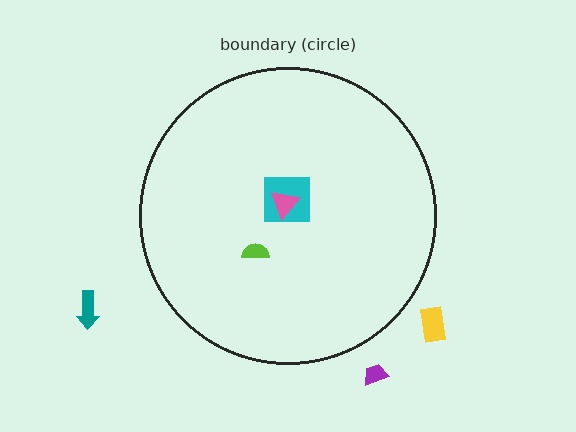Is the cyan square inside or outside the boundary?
Inside.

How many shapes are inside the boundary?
3 inside, 3 outside.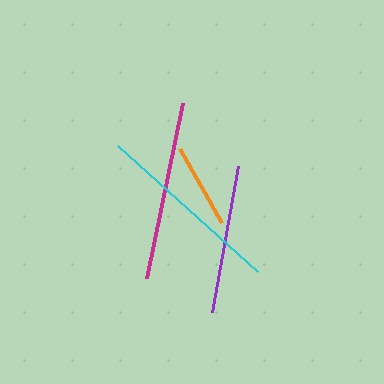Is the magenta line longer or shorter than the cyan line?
The cyan line is longer than the magenta line.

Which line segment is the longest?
The cyan line is the longest at approximately 189 pixels.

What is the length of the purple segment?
The purple segment is approximately 149 pixels long.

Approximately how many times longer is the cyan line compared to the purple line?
The cyan line is approximately 1.3 times the length of the purple line.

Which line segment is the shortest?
The orange line is the shortest at approximately 85 pixels.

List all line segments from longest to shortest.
From longest to shortest: cyan, magenta, purple, orange.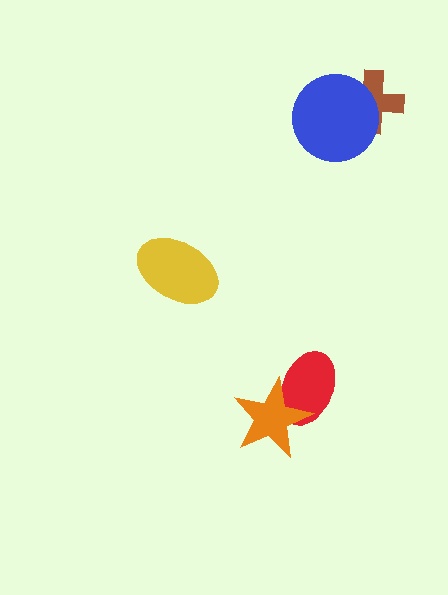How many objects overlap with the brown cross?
1 object overlaps with the brown cross.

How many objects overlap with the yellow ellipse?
0 objects overlap with the yellow ellipse.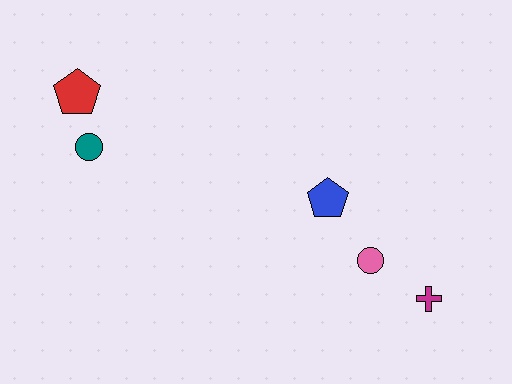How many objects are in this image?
There are 5 objects.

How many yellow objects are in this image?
There are no yellow objects.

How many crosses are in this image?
There is 1 cross.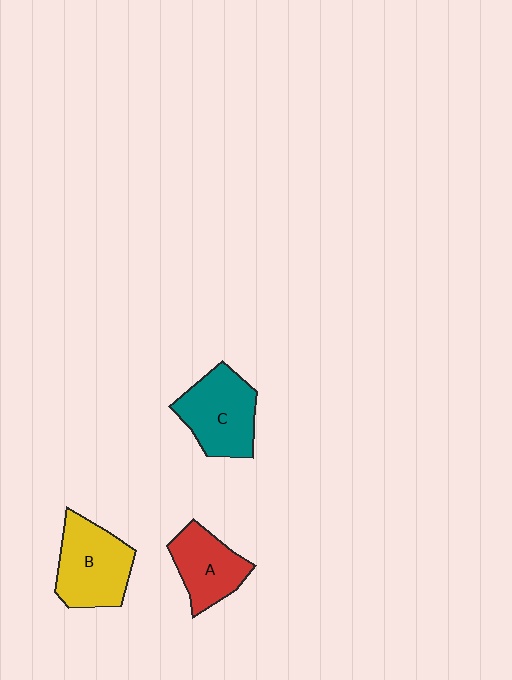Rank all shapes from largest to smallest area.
From largest to smallest: B (yellow), C (teal), A (red).